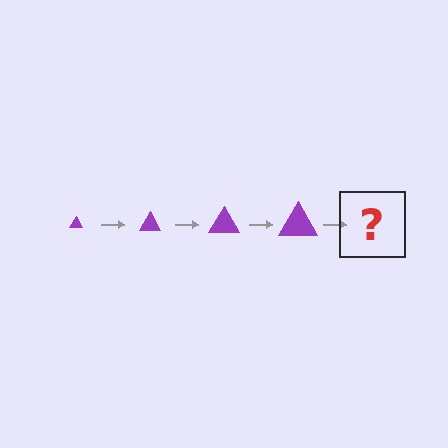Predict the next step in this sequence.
The next step is a purple triangle, larger than the previous one.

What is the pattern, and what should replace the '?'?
The pattern is that the triangle gets progressively larger each step. The '?' should be a purple triangle, larger than the previous one.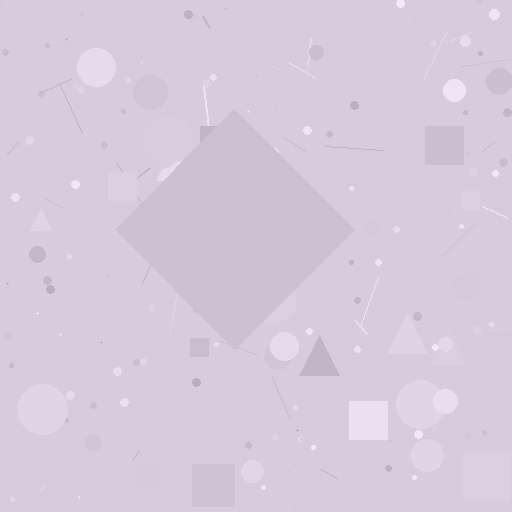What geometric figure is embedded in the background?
A diamond is embedded in the background.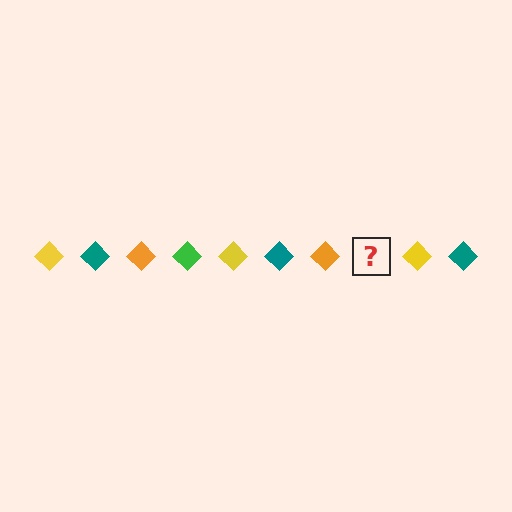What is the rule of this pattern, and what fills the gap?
The rule is that the pattern cycles through yellow, teal, orange, green diamonds. The gap should be filled with a green diamond.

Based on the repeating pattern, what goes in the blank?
The blank should be a green diamond.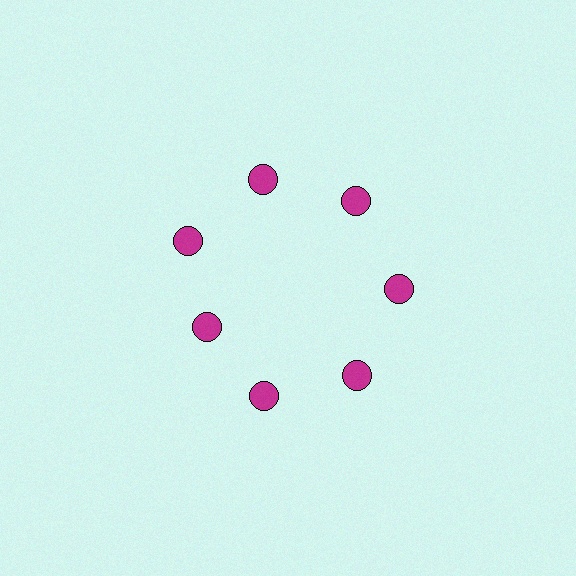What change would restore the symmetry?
The symmetry would be restored by moving it outward, back onto the ring so that all 7 circles sit at equal angles and equal distance from the center.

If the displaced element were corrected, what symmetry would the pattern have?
It would have 7-fold rotational symmetry — the pattern would map onto itself every 51 degrees.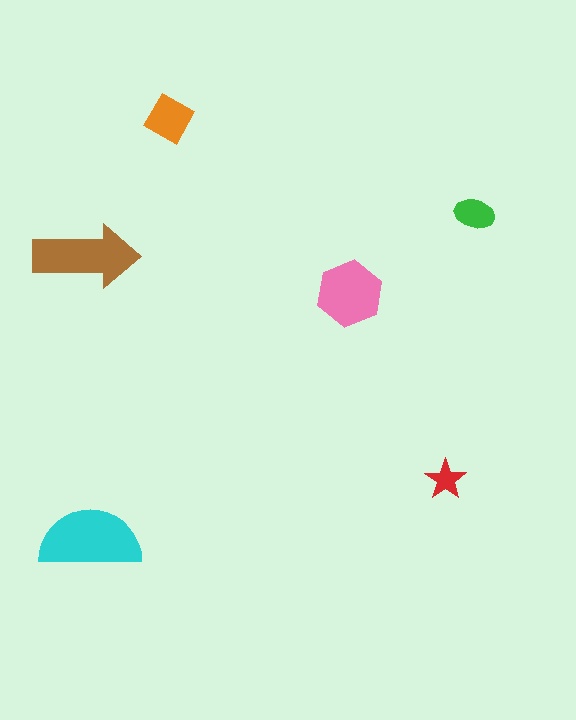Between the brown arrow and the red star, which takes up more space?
The brown arrow.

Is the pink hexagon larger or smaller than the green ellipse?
Larger.